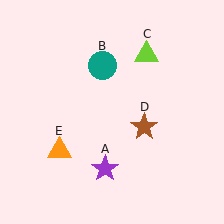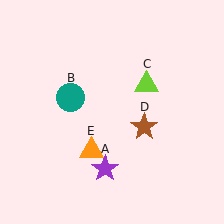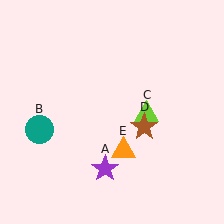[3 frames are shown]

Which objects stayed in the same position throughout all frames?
Purple star (object A) and brown star (object D) remained stationary.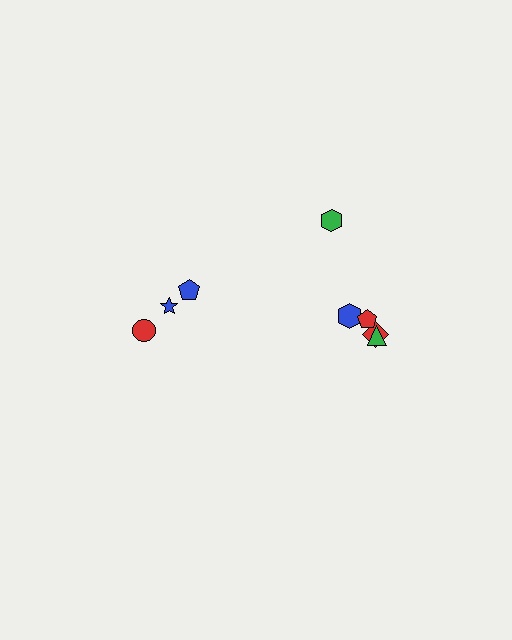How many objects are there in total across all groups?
There are 8 objects.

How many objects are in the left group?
There are 3 objects.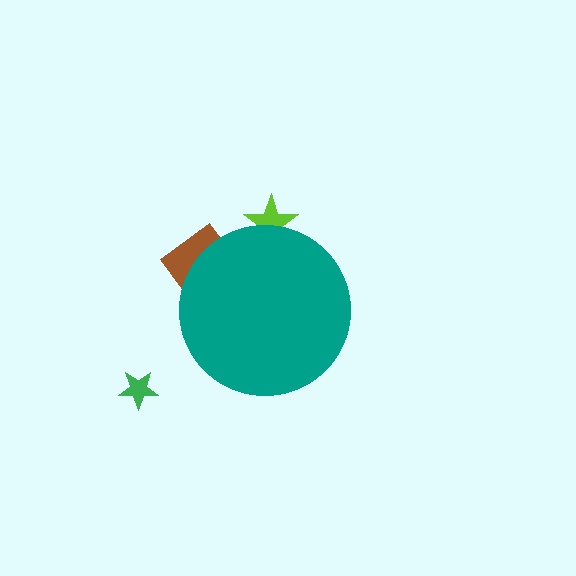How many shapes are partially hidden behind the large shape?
2 shapes are partially hidden.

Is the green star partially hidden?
No, the green star is fully visible.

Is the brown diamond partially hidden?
Yes, the brown diamond is partially hidden behind the teal circle.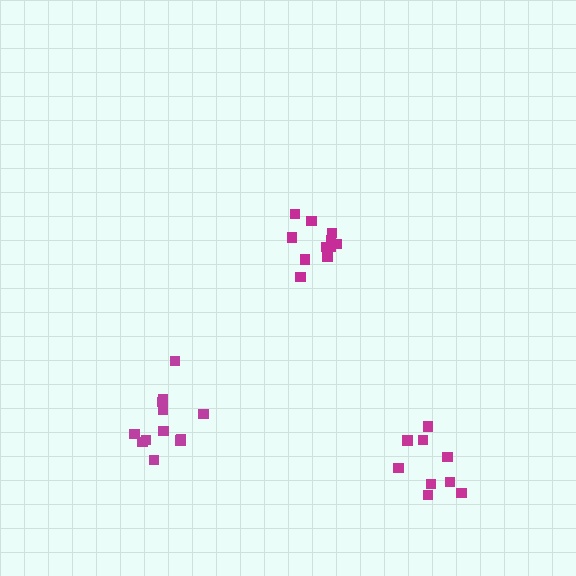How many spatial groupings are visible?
There are 3 spatial groupings.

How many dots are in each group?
Group 1: 11 dots, Group 2: 9 dots, Group 3: 13 dots (33 total).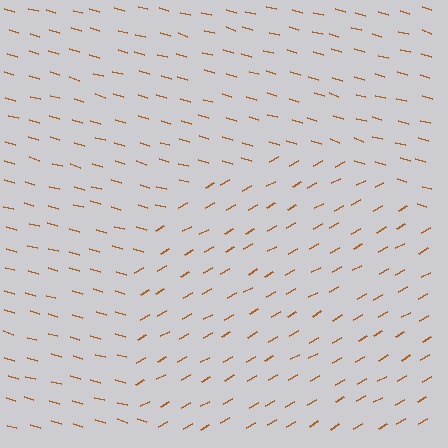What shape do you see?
I see a circle.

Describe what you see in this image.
The image is filled with small brown line segments. A circle region in the image has lines oriented differently from the surrounding lines, creating a visible texture boundary.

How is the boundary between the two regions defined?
The boundary is defined purely by a change in line orientation (approximately 45 degrees difference). All lines are the same color and thickness.